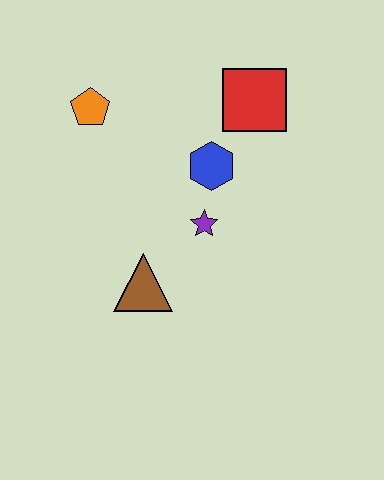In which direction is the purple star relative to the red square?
The purple star is below the red square.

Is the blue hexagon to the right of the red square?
No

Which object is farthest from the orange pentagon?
The brown triangle is farthest from the orange pentagon.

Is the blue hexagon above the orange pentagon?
No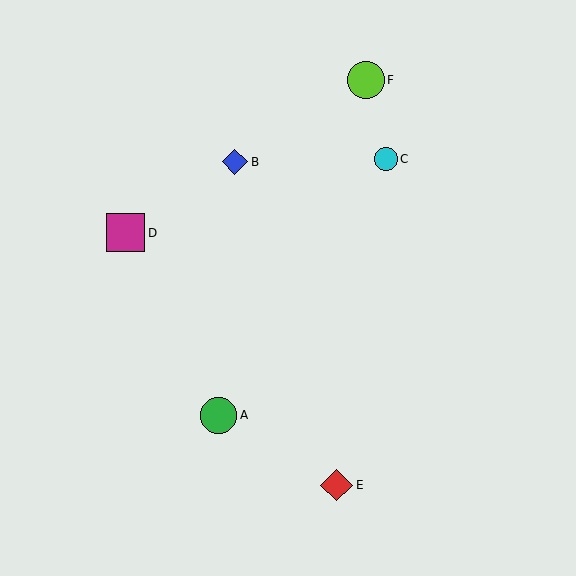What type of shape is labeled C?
Shape C is a cyan circle.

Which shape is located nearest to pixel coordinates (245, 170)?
The blue diamond (labeled B) at (235, 162) is nearest to that location.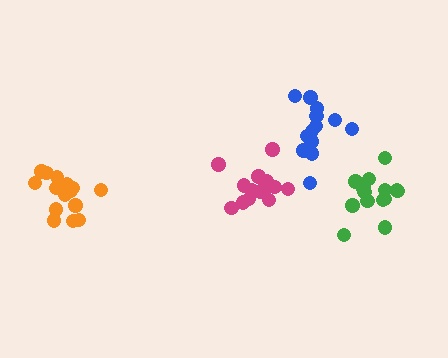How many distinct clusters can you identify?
There are 4 distinct clusters.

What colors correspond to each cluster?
The clusters are colored: orange, magenta, green, blue.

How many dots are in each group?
Group 1: 16 dots, Group 2: 15 dots, Group 3: 15 dots, Group 4: 13 dots (59 total).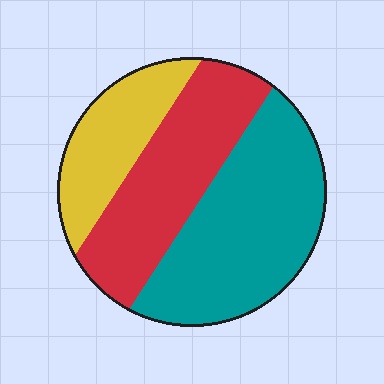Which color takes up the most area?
Teal, at roughly 45%.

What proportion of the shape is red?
Red covers about 35% of the shape.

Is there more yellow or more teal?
Teal.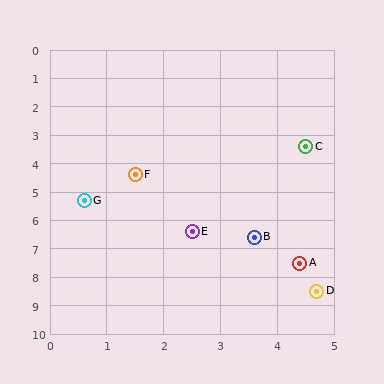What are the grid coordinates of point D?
Point D is at approximately (4.7, 8.5).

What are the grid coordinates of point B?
Point B is at approximately (3.6, 6.6).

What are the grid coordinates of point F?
Point F is at approximately (1.5, 4.4).